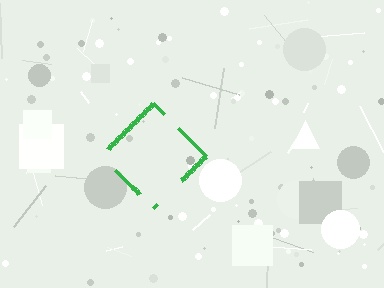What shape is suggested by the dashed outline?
The dashed outline suggests a diamond.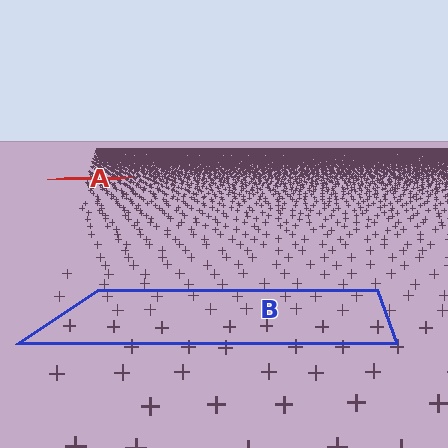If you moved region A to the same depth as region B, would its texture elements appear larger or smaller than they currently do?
They would appear larger. At a closer depth, the same texture elements are projected at a bigger on-screen size.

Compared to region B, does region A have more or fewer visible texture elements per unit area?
Region A has more texture elements per unit area — they are packed more densely because it is farther away.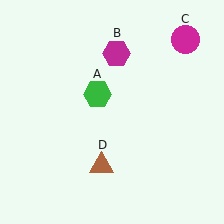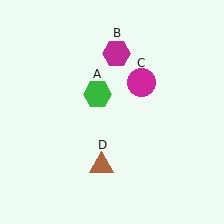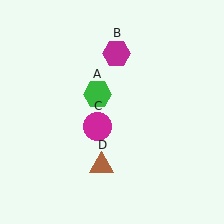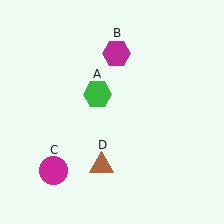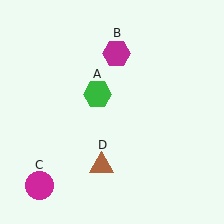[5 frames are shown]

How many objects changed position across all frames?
1 object changed position: magenta circle (object C).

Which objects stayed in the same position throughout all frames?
Green hexagon (object A) and magenta hexagon (object B) and brown triangle (object D) remained stationary.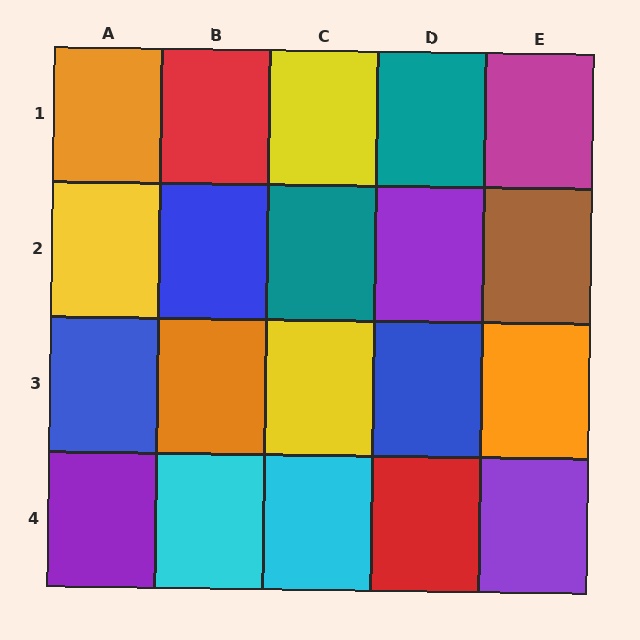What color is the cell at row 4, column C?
Cyan.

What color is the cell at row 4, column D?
Red.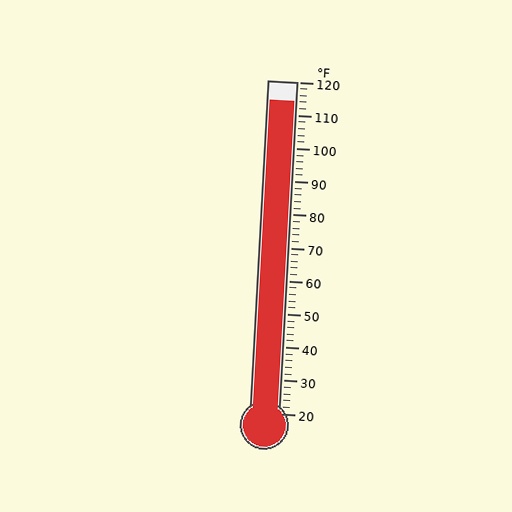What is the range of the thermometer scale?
The thermometer scale ranges from 20°F to 120°F.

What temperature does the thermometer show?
The thermometer shows approximately 114°F.